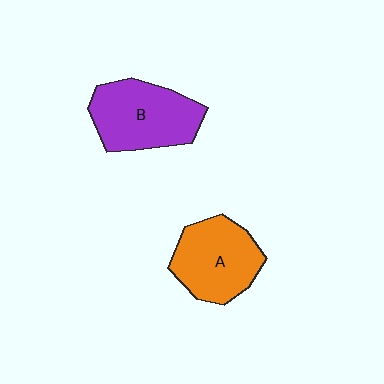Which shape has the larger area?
Shape B (purple).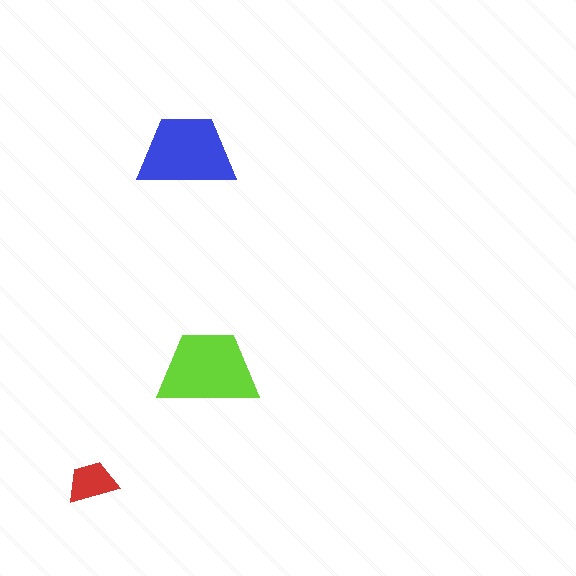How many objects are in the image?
There are 3 objects in the image.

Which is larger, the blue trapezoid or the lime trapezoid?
The lime one.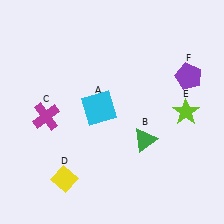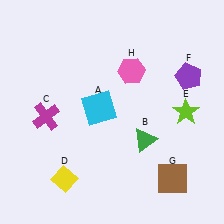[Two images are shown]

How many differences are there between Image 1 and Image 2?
There are 2 differences between the two images.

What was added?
A brown square (G), a pink hexagon (H) were added in Image 2.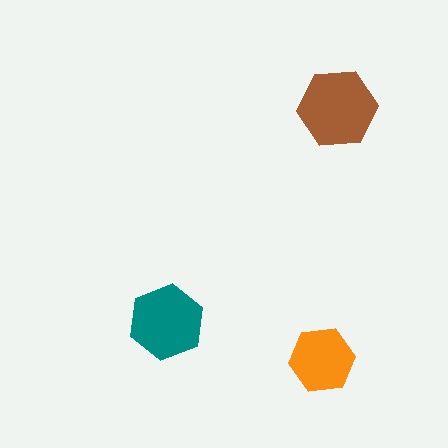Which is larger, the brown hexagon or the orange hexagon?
The brown one.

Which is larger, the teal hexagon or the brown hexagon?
The brown one.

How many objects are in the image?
There are 3 objects in the image.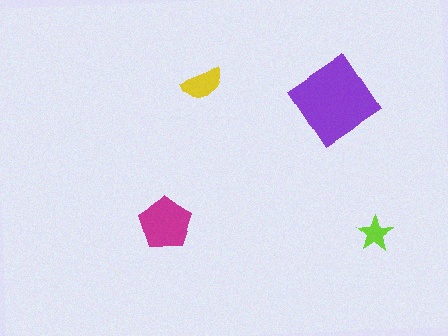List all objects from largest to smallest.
The purple diamond, the magenta pentagon, the yellow semicircle, the lime star.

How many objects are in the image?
There are 4 objects in the image.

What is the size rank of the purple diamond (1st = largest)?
1st.